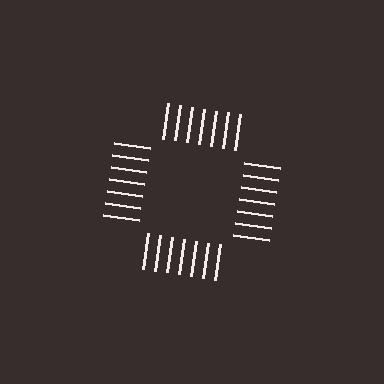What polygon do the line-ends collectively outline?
An illusory square — the line segments terminate on its edges but no continuous stroke is drawn.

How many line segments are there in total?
28 — 7 along each of the 4 edges.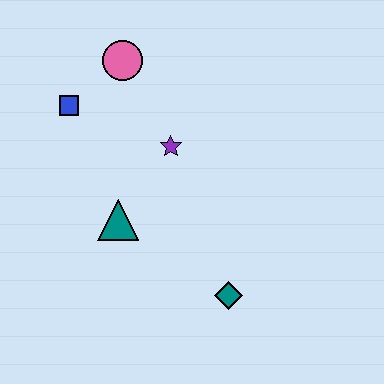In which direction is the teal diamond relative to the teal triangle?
The teal diamond is to the right of the teal triangle.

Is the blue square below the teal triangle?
No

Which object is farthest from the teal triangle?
The pink circle is farthest from the teal triangle.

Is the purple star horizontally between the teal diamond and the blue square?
Yes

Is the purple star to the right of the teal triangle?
Yes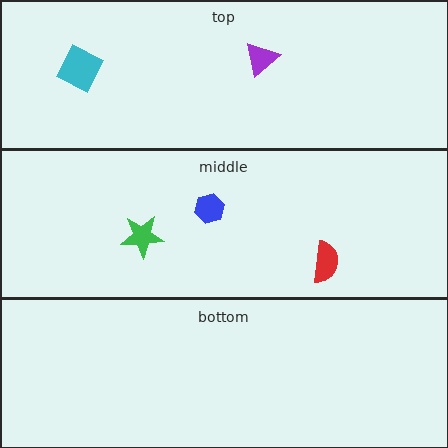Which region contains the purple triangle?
The top region.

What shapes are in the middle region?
The blue hexagon, the red semicircle, the green star.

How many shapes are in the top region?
2.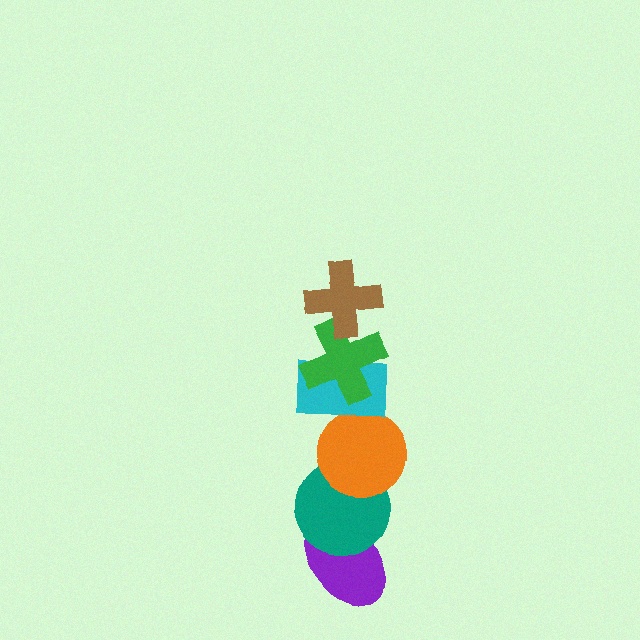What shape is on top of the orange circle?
The cyan rectangle is on top of the orange circle.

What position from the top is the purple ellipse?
The purple ellipse is 6th from the top.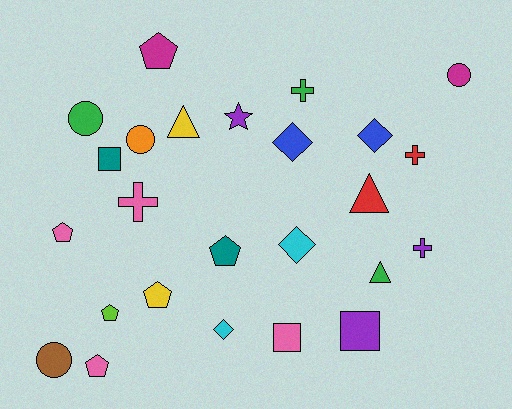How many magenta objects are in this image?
There are 2 magenta objects.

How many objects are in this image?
There are 25 objects.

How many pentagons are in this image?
There are 6 pentagons.